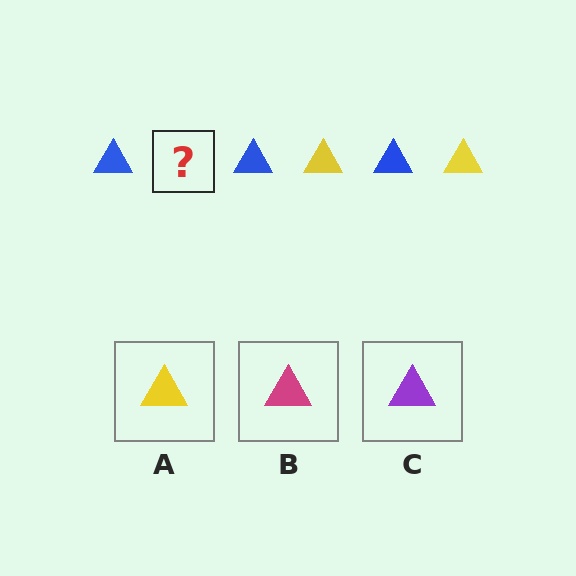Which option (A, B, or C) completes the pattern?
A.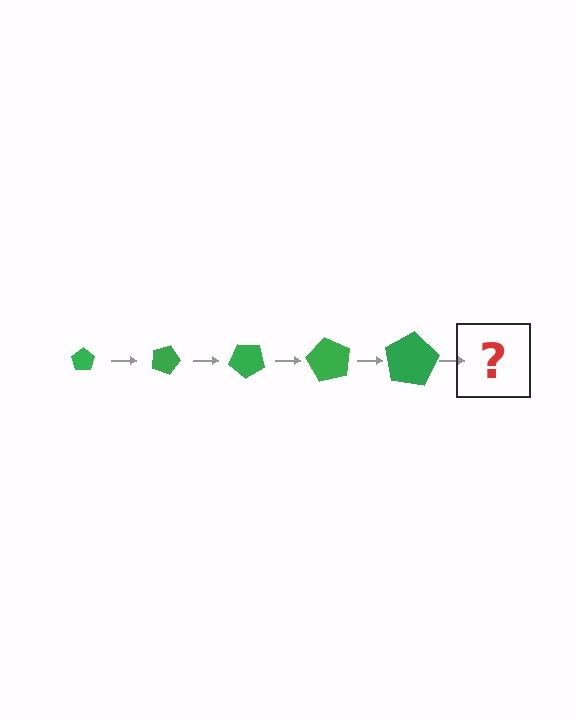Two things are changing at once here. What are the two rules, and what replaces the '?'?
The two rules are that the pentagon grows larger each step and it rotates 20 degrees each step. The '?' should be a pentagon, larger than the previous one and rotated 100 degrees from the start.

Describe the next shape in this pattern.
It should be a pentagon, larger than the previous one and rotated 100 degrees from the start.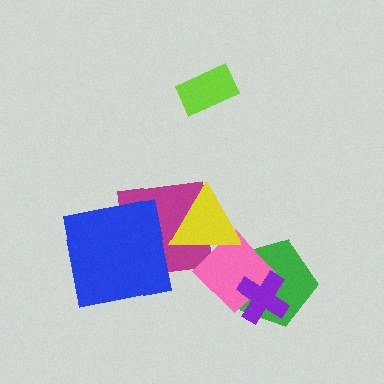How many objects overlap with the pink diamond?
3 objects overlap with the pink diamond.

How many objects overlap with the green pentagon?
2 objects overlap with the green pentagon.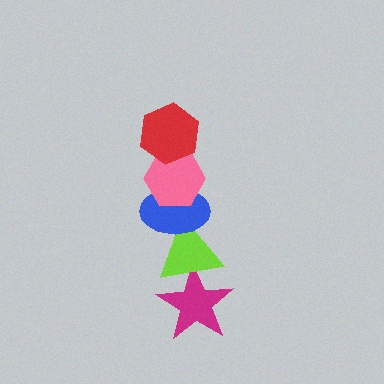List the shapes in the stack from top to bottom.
From top to bottom: the red hexagon, the pink hexagon, the blue ellipse, the lime triangle, the magenta star.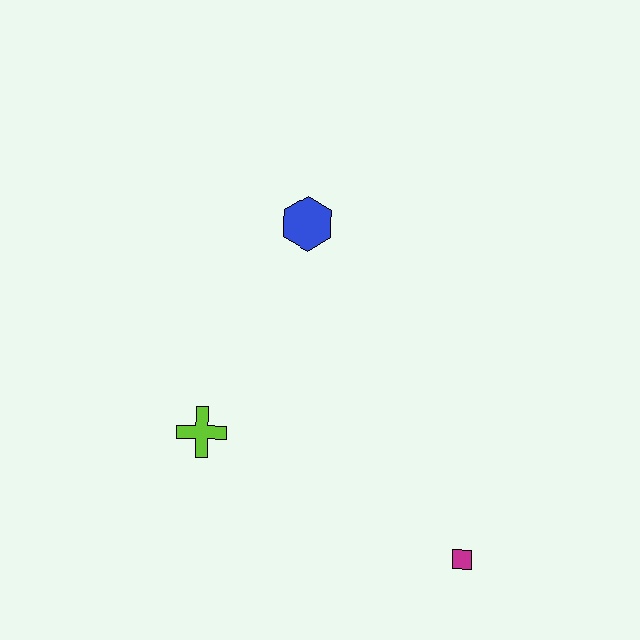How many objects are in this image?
There are 3 objects.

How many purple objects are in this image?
There are no purple objects.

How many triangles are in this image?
There are no triangles.